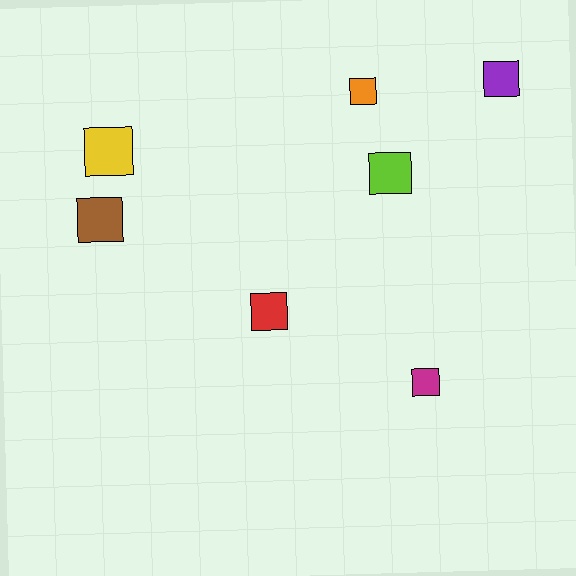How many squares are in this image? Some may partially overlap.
There are 7 squares.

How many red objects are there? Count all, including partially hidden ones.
There is 1 red object.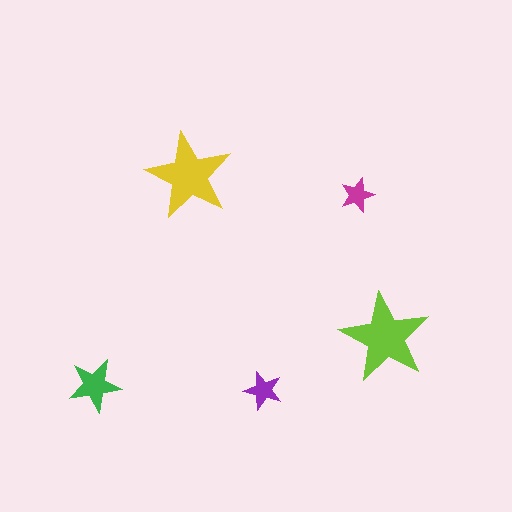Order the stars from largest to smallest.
the lime one, the yellow one, the green one, the purple one, the magenta one.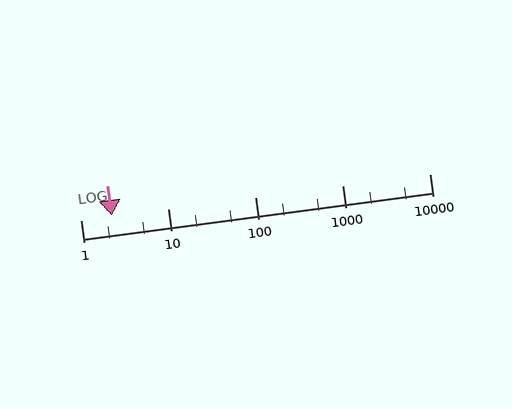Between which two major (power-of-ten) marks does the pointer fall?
The pointer is between 1 and 10.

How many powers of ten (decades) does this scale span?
The scale spans 4 decades, from 1 to 10000.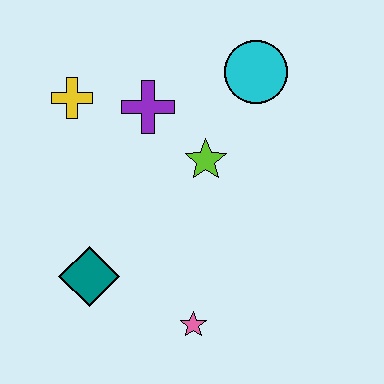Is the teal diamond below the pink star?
No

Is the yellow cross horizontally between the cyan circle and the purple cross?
No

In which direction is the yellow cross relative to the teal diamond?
The yellow cross is above the teal diamond.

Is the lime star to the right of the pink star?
Yes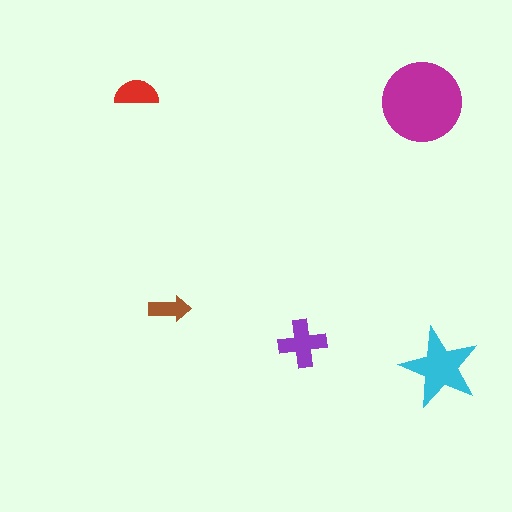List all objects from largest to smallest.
The magenta circle, the cyan star, the purple cross, the red semicircle, the brown arrow.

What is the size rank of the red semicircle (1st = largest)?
4th.